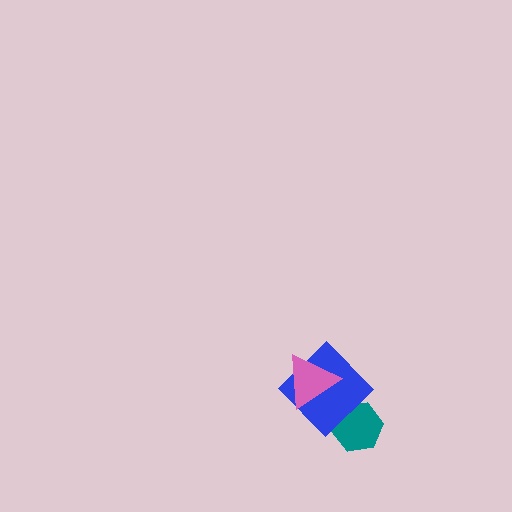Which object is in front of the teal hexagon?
The blue diamond is in front of the teal hexagon.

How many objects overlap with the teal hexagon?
1 object overlaps with the teal hexagon.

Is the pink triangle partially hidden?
No, no other shape covers it.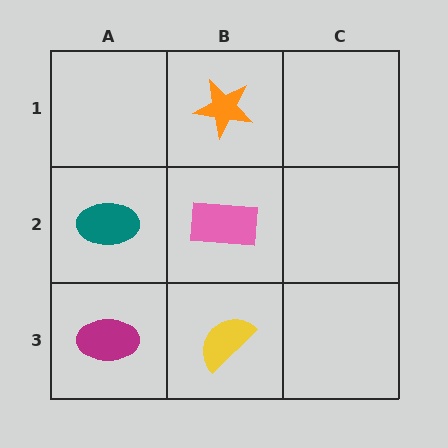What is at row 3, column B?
A yellow semicircle.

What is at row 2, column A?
A teal ellipse.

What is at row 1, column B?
An orange star.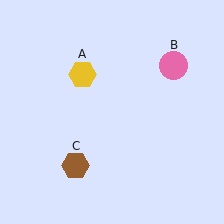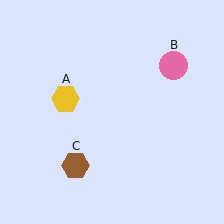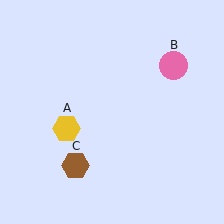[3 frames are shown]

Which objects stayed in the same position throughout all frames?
Pink circle (object B) and brown hexagon (object C) remained stationary.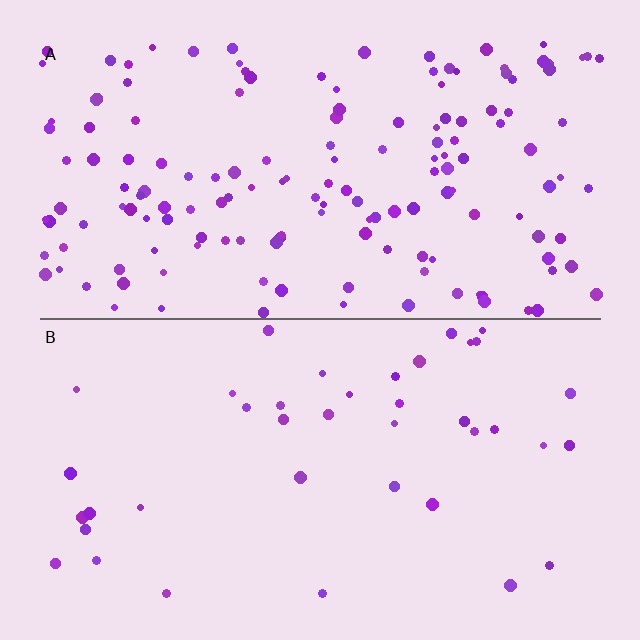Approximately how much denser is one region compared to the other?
Approximately 3.9× — region A over region B.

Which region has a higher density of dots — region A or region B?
A (the top).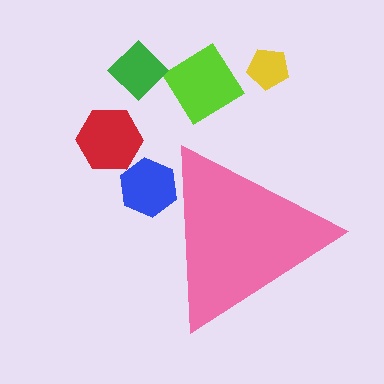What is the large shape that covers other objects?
A pink triangle.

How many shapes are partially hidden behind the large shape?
1 shape is partially hidden.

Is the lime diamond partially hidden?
No, the lime diamond is fully visible.